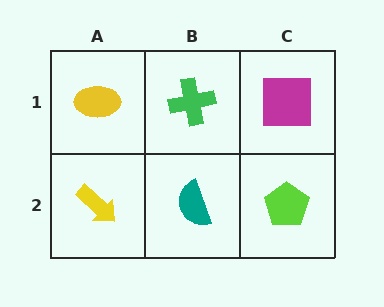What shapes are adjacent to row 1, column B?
A teal semicircle (row 2, column B), a yellow ellipse (row 1, column A), a magenta square (row 1, column C).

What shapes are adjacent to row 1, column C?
A lime pentagon (row 2, column C), a green cross (row 1, column B).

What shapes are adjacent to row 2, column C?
A magenta square (row 1, column C), a teal semicircle (row 2, column B).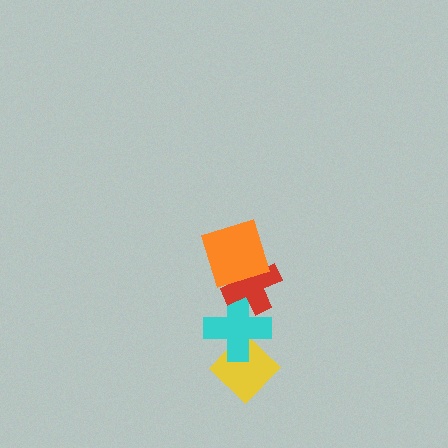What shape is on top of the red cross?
The orange square is on top of the red cross.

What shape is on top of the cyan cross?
The red cross is on top of the cyan cross.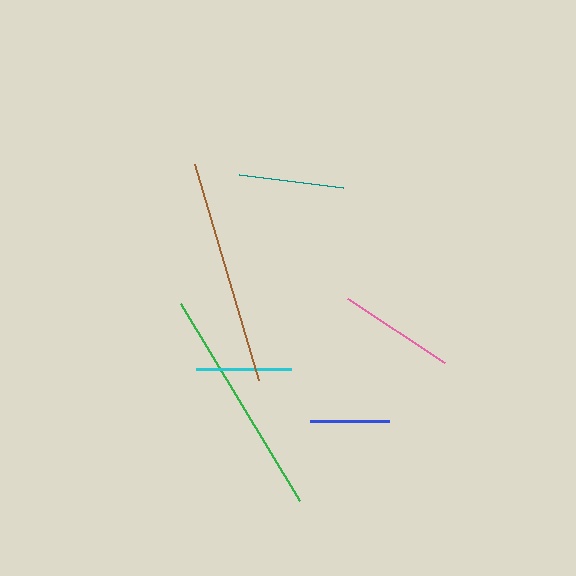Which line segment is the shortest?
The blue line is the shortest at approximately 79 pixels.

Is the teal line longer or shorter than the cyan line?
The teal line is longer than the cyan line.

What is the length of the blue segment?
The blue segment is approximately 79 pixels long.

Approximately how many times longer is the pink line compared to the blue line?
The pink line is approximately 1.5 times the length of the blue line.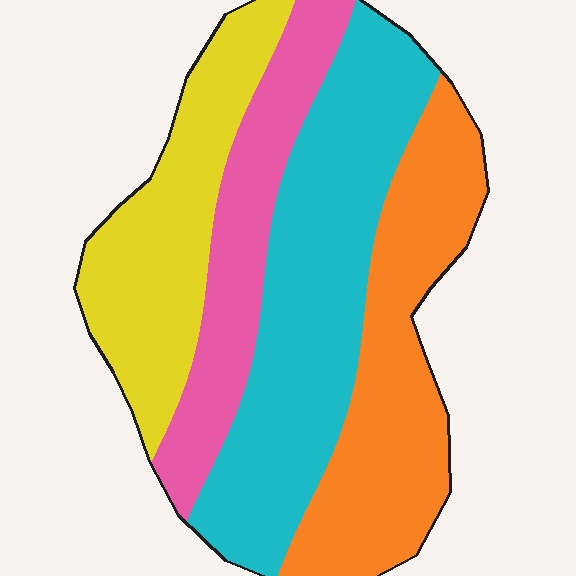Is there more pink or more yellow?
Yellow.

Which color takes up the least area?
Pink, at roughly 20%.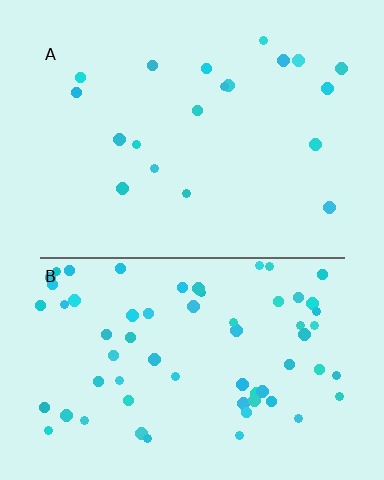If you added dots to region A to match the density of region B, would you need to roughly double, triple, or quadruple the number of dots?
Approximately triple.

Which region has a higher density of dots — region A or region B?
B (the bottom).